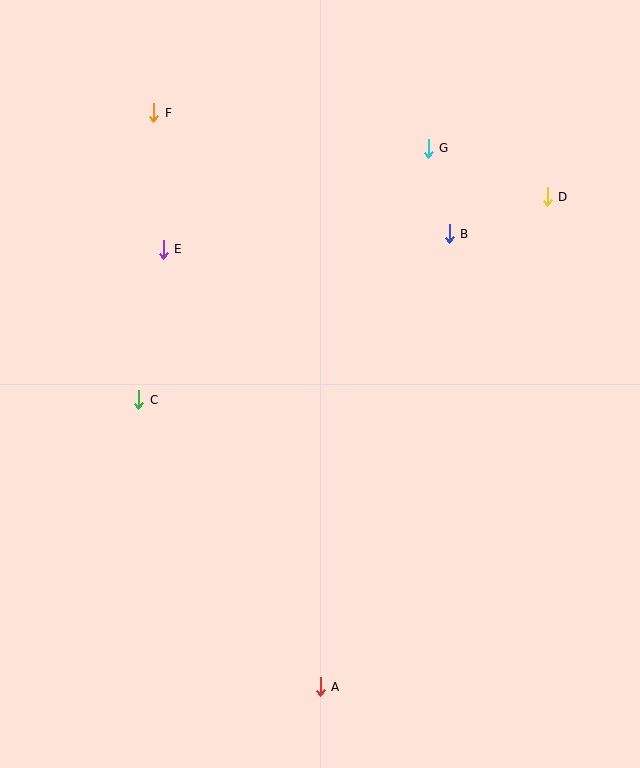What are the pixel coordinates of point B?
Point B is at (449, 234).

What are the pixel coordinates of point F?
Point F is at (154, 113).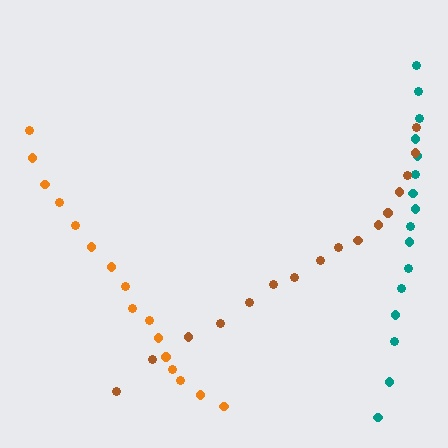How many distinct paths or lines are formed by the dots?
There are 3 distinct paths.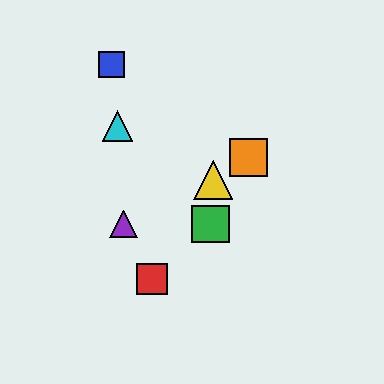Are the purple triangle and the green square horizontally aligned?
Yes, both are at y≈224.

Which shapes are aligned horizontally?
The green square, the purple triangle are aligned horizontally.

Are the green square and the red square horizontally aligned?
No, the green square is at y≈224 and the red square is at y≈279.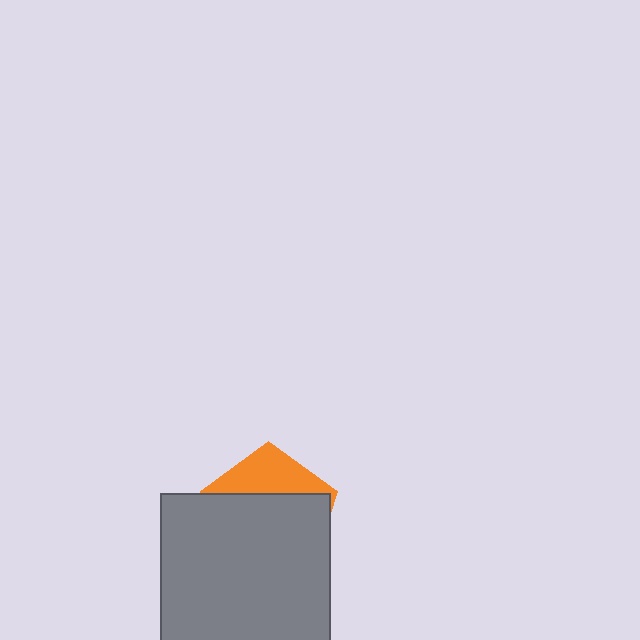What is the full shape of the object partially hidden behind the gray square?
The partially hidden object is an orange pentagon.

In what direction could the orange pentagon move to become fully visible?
The orange pentagon could move up. That would shift it out from behind the gray square entirely.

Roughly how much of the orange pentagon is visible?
A small part of it is visible (roughly 30%).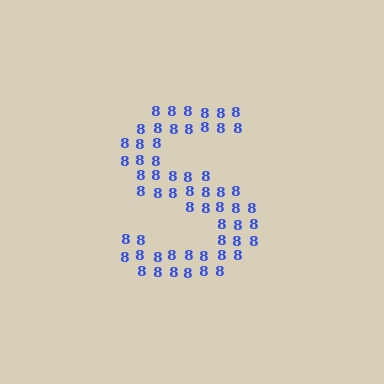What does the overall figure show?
The overall figure shows the letter S.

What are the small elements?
The small elements are digit 8's.